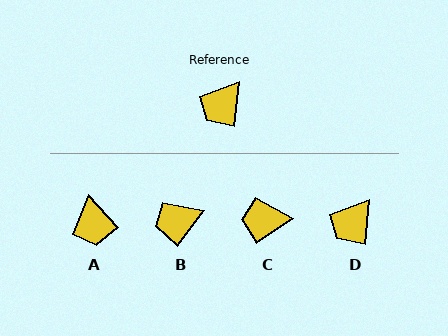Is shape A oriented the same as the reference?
No, it is off by about 49 degrees.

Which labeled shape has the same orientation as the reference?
D.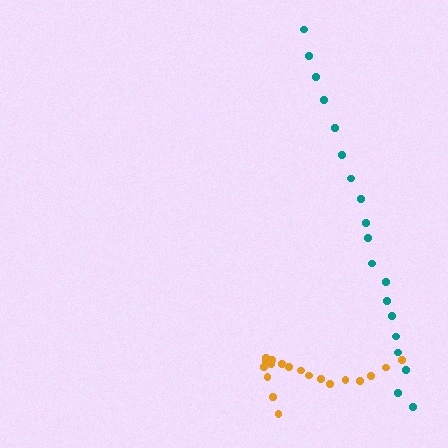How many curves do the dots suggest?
There are 2 distinct paths.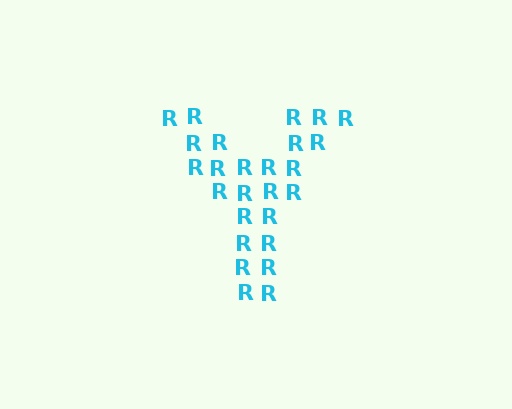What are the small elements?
The small elements are letter R's.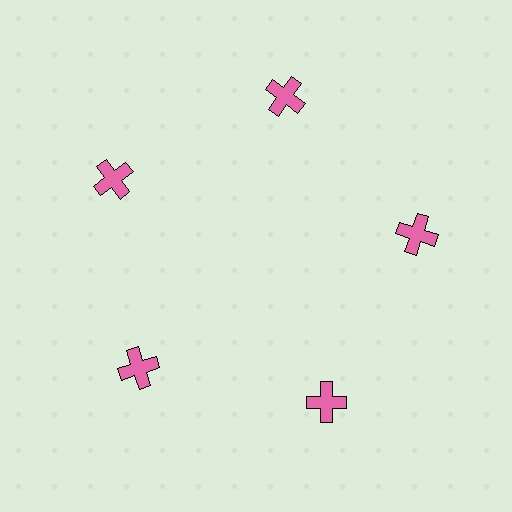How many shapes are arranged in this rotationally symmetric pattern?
There are 5 shapes, arranged in 5 groups of 1.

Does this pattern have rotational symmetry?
Yes, this pattern has 5-fold rotational symmetry. It looks the same after rotating 72 degrees around the center.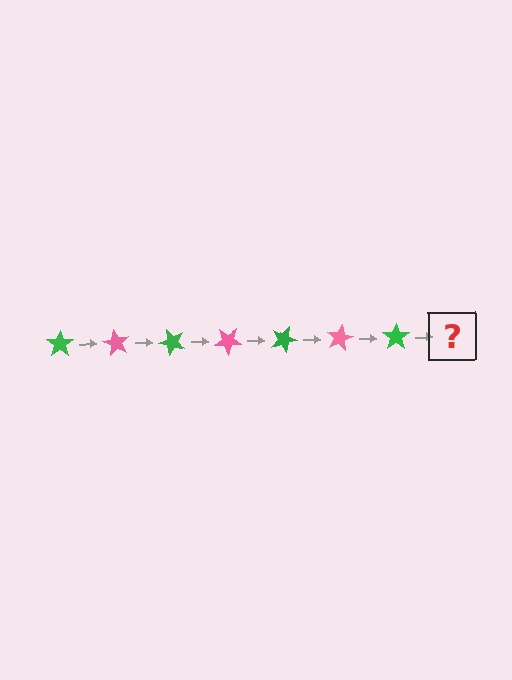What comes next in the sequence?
The next element should be a pink star, rotated 420 degrees from the start.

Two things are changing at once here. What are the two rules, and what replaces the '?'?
The two rules are that it rotates 60 degrees each step and the color cycles through green and pink. The '?' should be a pink star, rotated 420 degrees from the start.